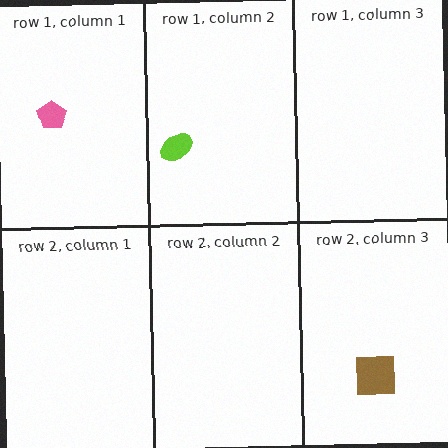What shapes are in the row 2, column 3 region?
The brown square.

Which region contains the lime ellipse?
The row 1, column 2 region.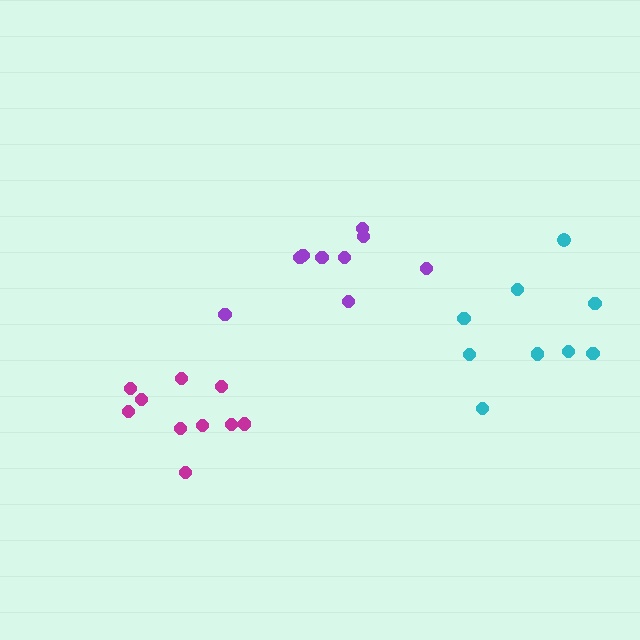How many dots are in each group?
Group 1: 9 dots, Group 2: 10 dots, Group 3: 9 dots (28 total).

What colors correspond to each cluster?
The clusters are colored: cyan, magenta, purple.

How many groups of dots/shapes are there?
There are 3 groups.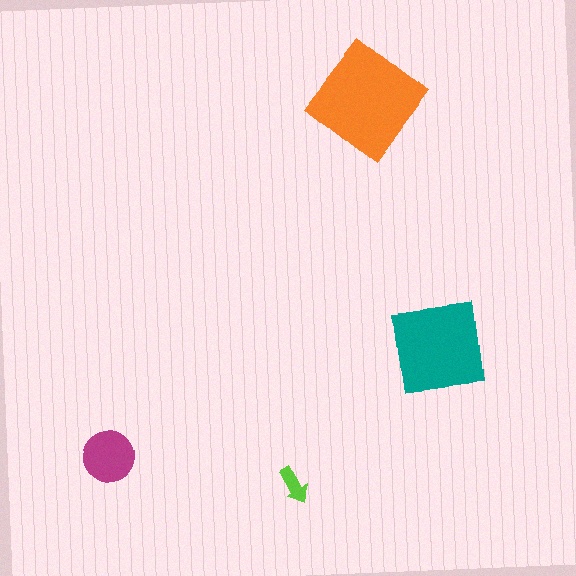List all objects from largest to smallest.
The orange diamond, the teal square, the magenta circle, the lime arrow.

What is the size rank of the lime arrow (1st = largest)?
4th.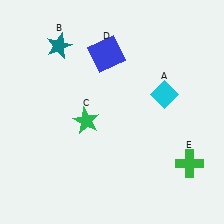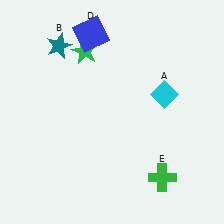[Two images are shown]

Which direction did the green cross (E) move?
The green cross (E) moved left.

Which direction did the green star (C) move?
The green star (C) moved up.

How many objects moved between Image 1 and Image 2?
3 objects moved between the two images.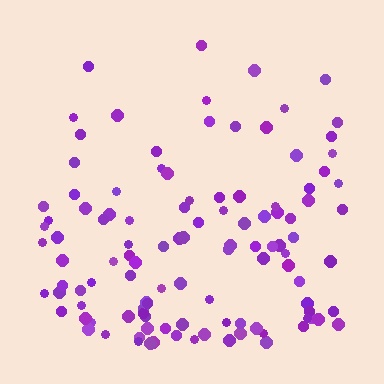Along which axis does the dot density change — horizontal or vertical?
Vertical.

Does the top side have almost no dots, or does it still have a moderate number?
Still a moderate number, just noticeably fewer than the bottom.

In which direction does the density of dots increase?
From top to bottom, with the bottom side densest.